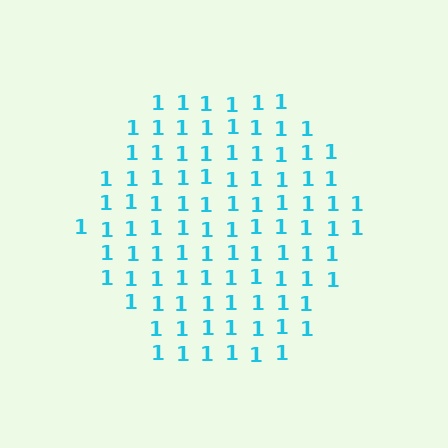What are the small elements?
The small elements are digit 1's.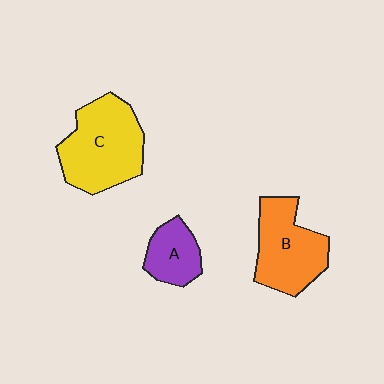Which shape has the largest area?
Shape C (yellow).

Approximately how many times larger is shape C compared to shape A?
Approximately 2.1 times.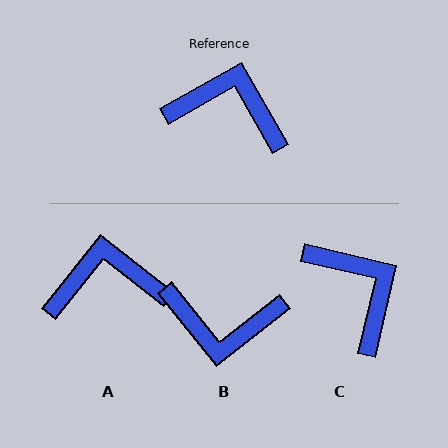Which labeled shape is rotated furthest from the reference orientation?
B, about 171 degrees away.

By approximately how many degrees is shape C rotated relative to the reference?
Approximately 43 degrees clockwise.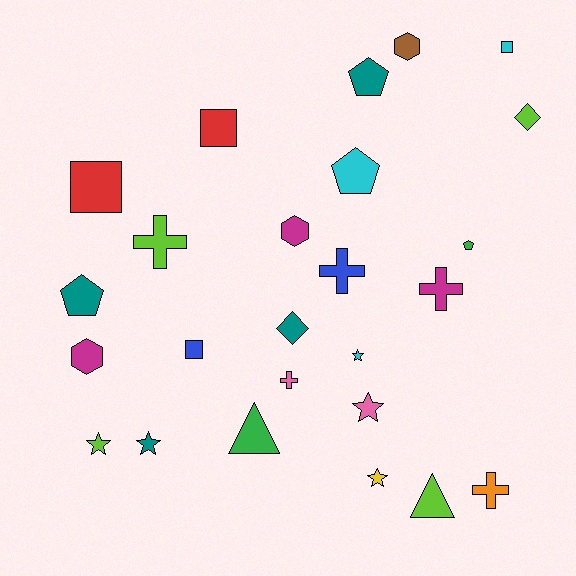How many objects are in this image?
There are 25 objects.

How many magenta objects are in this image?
There are 3 magenta objects.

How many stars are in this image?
There are 5 stars.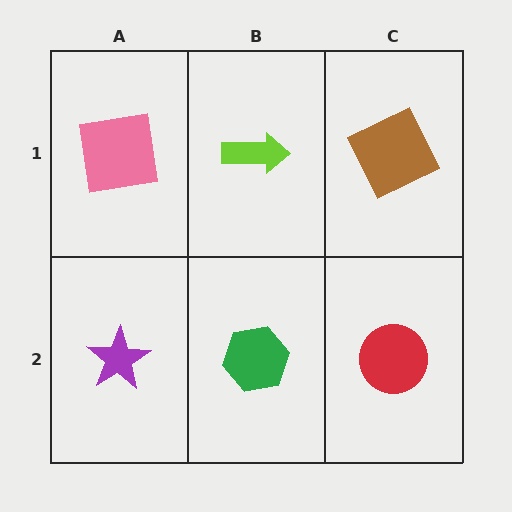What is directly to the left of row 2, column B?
A purple star.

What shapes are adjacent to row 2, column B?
A lime arrow (row 1, column B), a purple star (row 2, column A), a red circle (row 2, column C).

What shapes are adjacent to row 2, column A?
A pink square (row 1, column A), a green hexagon (row 2, column B).